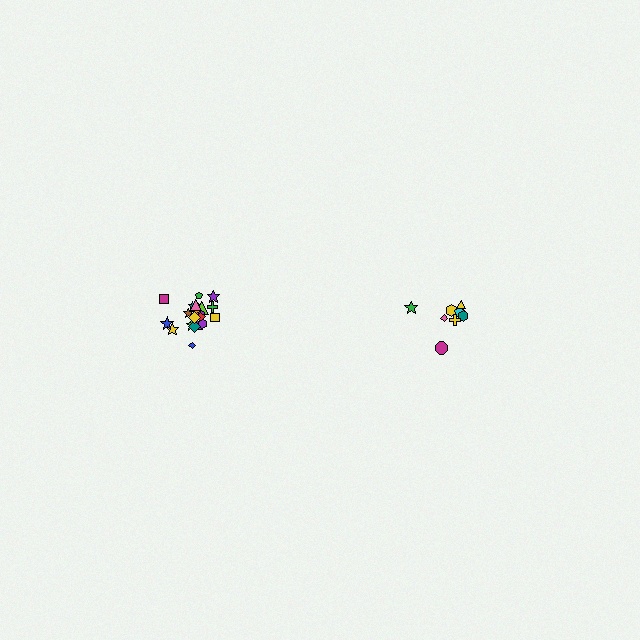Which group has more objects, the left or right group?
The left group.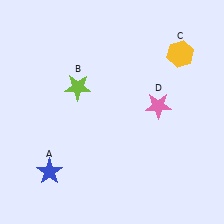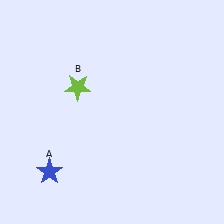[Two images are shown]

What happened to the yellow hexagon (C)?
The yellow hexagon (C) was removed in Image 2. It was in the top-right area of Image 1.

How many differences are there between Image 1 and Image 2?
There are 2 differences between the two images.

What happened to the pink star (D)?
The pink star (D) was removed in Image 2. It was in the top-right area of Image 1.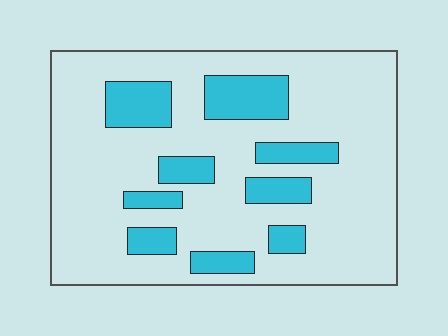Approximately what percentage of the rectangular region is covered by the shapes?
Approximately 20%.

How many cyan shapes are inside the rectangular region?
9.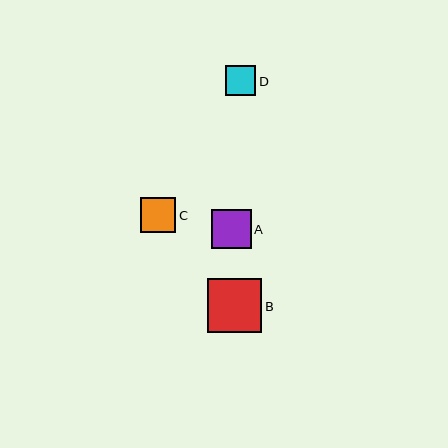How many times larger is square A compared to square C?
Square A is approximately 1.1 times the size of square C.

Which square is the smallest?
Square D is the smallest with a size of approximately 30 pixels.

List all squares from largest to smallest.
From largest to smallest: B, A, C, D.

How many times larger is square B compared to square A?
Square B is approximately 1.4 times the size of square A.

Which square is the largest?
Square B is the largest with a size of approximately 54 pixels.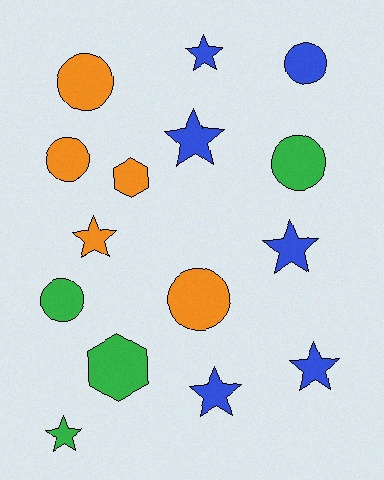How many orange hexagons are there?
There is 1 orange hexagon.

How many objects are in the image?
There are 15 objects.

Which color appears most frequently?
Blue, with 6 objects.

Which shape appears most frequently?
Star, with 7 objects.